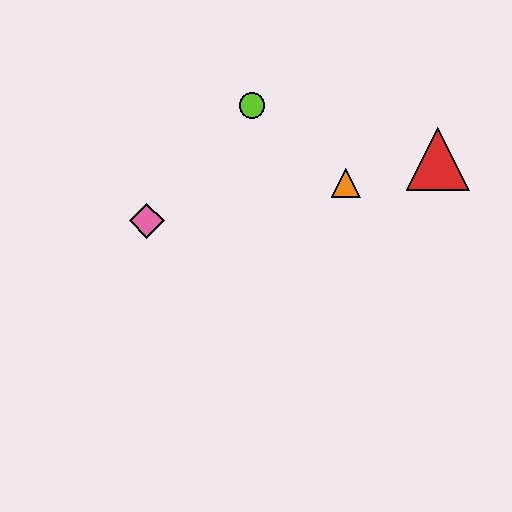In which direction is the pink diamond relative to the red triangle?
The pink diamond is to the left of the red triangle.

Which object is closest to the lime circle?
The orange triangle is closest to the lime circle.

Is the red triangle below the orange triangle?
No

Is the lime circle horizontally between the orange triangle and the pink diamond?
Yes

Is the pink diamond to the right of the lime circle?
No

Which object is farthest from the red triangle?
The pink diamond is farthest from the red triangle.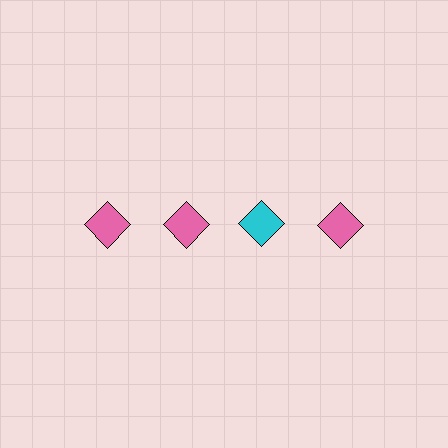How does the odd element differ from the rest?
It has a different color: cyan instead of pink.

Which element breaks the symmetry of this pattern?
The cyan diamond in the top row, center column breaks the symmetry. All other shapes are pink diamonds.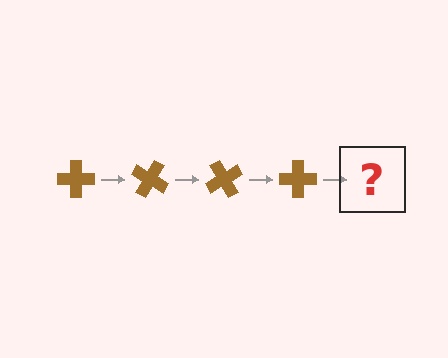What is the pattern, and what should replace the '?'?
The pattern is that the cross rotates 30 degrees each step. The '?' should be a brown cross rotated 120 degrees.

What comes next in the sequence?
The next element should be a brown cross rotated 120 degrees.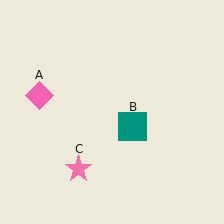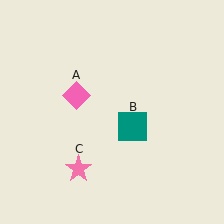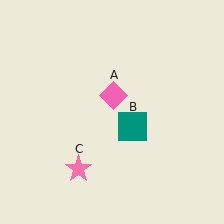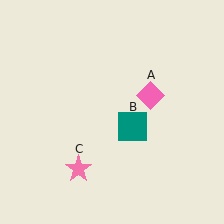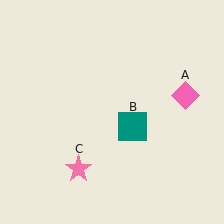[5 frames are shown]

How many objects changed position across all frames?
1 object changed position: pink diamond (object A).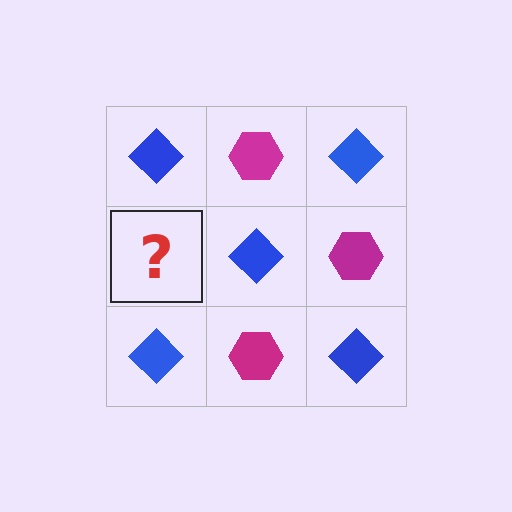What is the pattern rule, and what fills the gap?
The rule is that it alternates blue diamond and magenta hexagon in a checkerboard pattern. The gap should be filled with a magenta hexagon.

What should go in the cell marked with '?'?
The missing cell should contain a magenta hexagon.